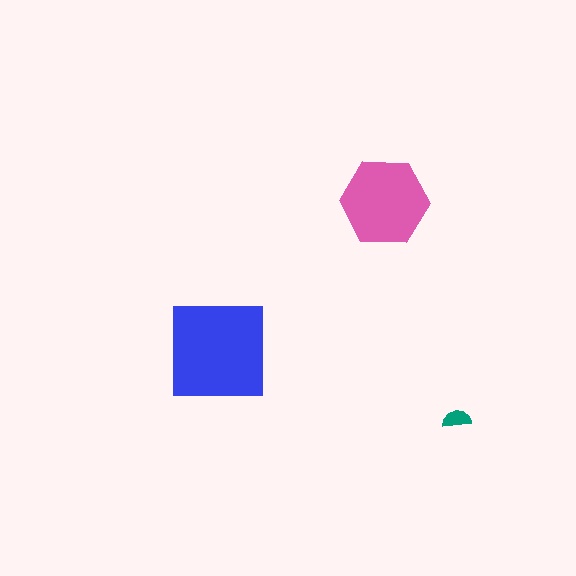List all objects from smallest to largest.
The teal semicircle, the pink hexagon, the blue square.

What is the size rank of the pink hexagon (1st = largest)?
2nd.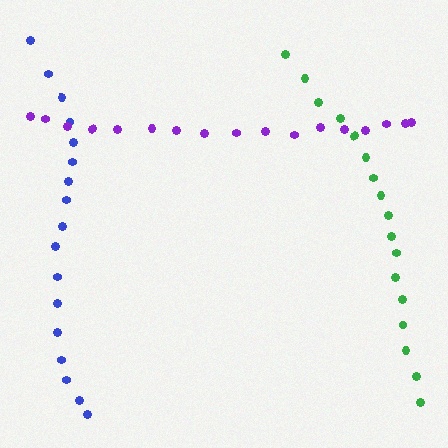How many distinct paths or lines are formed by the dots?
There are 3 distinct paths.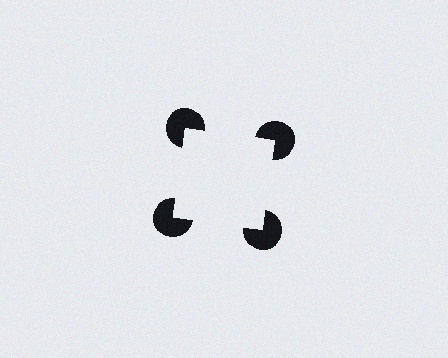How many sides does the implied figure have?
4 sides.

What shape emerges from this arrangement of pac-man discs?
An illusory square — its edges are inferred from the aligned wedge cuts in the pac-man discs, not physically drawn.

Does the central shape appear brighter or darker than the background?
It typically appears slightly brighter than the background, even though no actual brightness change is drawn.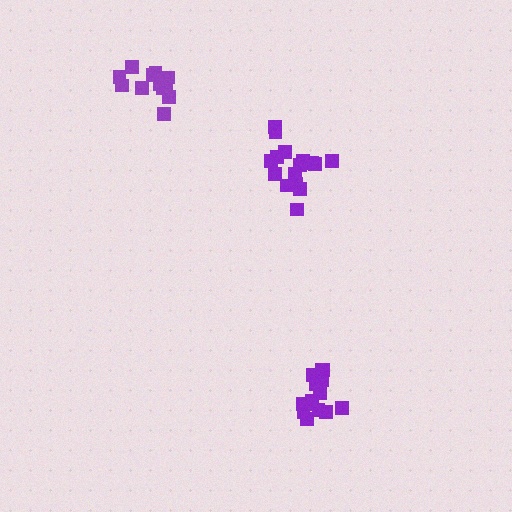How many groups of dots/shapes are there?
There are 3 groups.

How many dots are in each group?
Group 1: 16 dots, Group 2: 12 dots, Group 3: 14 dots (42 total).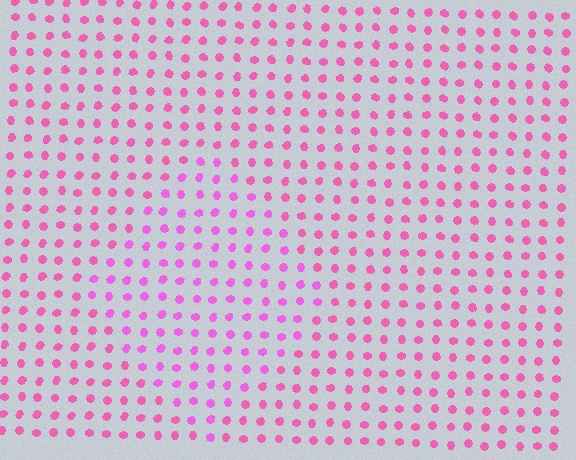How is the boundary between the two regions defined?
The boundary is defined purely by a slight shift in hue (about 22 degrees). Spacing, size, and orientation are identical on both sides.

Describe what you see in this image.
The image is filled with small pink elements in a uniform arrangement. A diamond-shaped region is visible where the elements are tinted to a slightly different hue, forming a subtle color boundary.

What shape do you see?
I see a diamond.